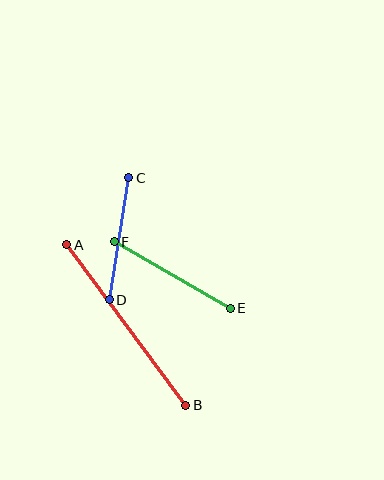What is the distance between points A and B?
The distance is approximately 200 pixels.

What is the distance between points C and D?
The distance is approximately 124 pixels.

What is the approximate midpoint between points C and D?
The midpoint is at approximately (119, 239) pixels.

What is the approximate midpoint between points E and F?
The midpoint is at approximately (172, 275) pixels.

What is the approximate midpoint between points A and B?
The midpoint is at approximately (126, 325) pixels.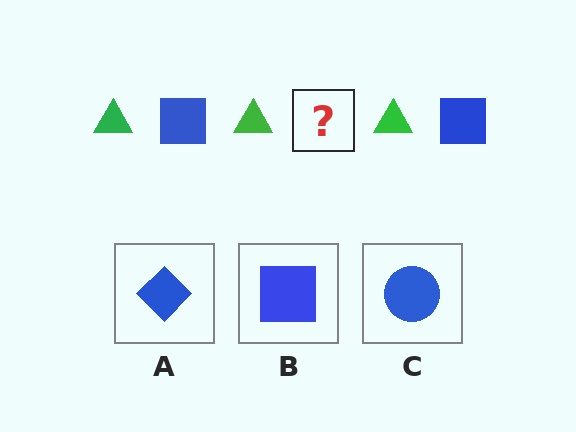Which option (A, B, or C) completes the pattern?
B.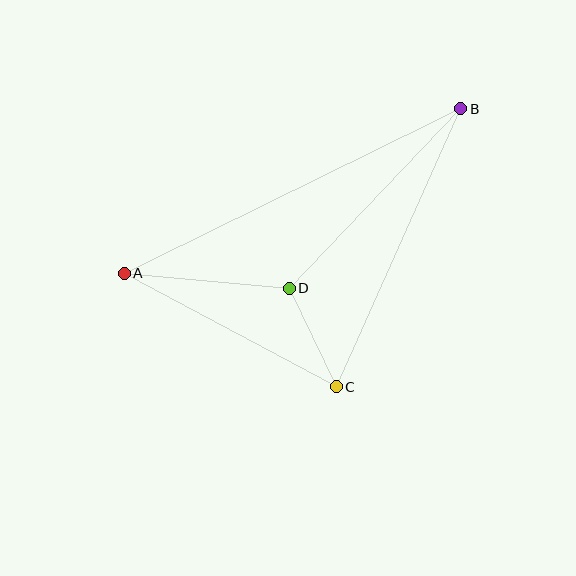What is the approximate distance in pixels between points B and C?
The distance between B and C is approximately 305 pixels.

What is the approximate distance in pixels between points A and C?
The distance between A and C is approximately 241 pixels.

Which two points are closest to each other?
Points C and D are closest to each other.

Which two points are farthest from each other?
Points A and B are farthest from each other.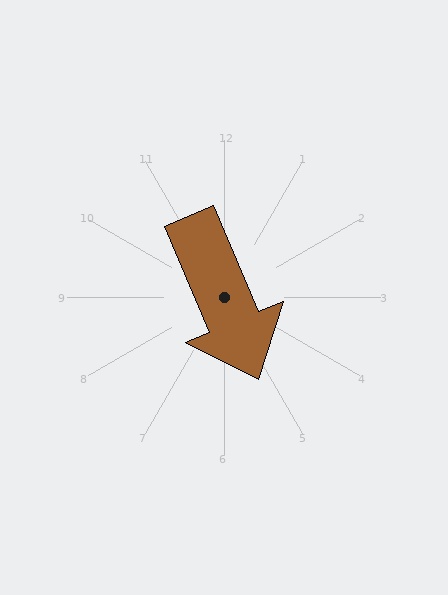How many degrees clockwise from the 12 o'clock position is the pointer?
Approximately 157 degrees.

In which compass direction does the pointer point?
Southeast.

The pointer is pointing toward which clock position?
Roughly 5 o'clock.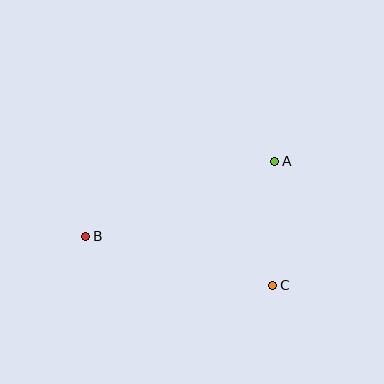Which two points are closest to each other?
Points A and C are closest to each other.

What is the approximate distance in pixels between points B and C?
The distance between B and C is approximately 193 pixels.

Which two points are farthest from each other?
Points A and B are farthest from each other.